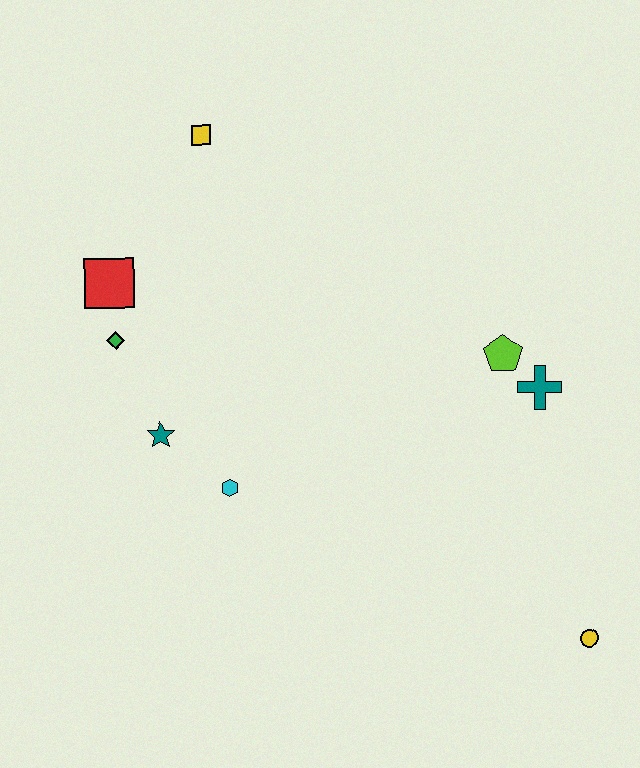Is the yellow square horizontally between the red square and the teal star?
No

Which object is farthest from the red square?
The yellow circle is farthest from the red square.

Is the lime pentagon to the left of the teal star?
No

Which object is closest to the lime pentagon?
The teal cross is closest to the lime pentagon.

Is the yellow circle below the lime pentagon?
Yes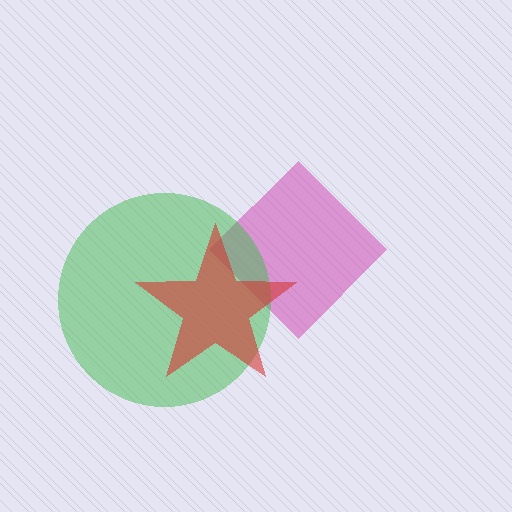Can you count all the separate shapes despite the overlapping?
Yes, there are 3 separate shapes.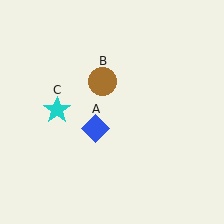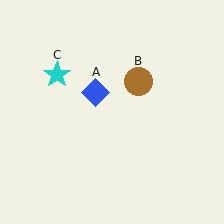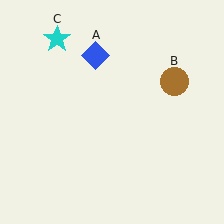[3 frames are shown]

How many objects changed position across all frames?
3 objects changed position: blue diamond (object A), brown circle (object B), cyan star (object C).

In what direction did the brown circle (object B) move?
The brown circle (object B) moved right.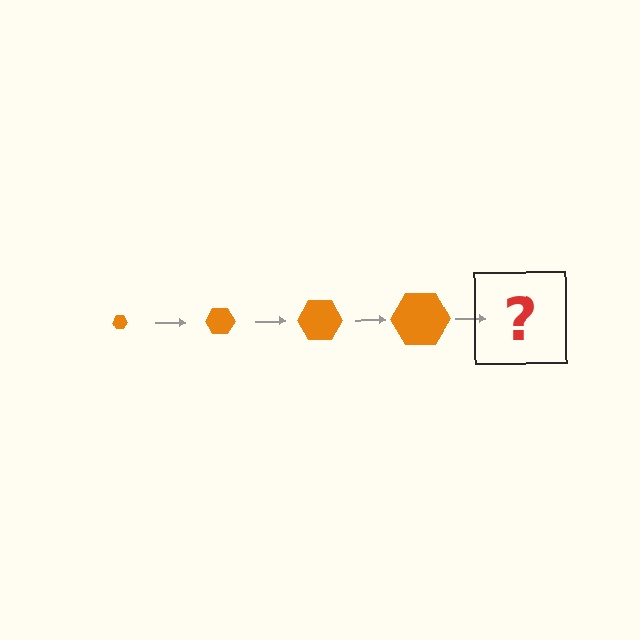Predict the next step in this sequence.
The next step is an orange hexagon, larger than the previous one.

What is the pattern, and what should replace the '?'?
The pattern is that the hexagon gets progressively larger each step. The '?' should be an orange hexagon, larger than the previous one.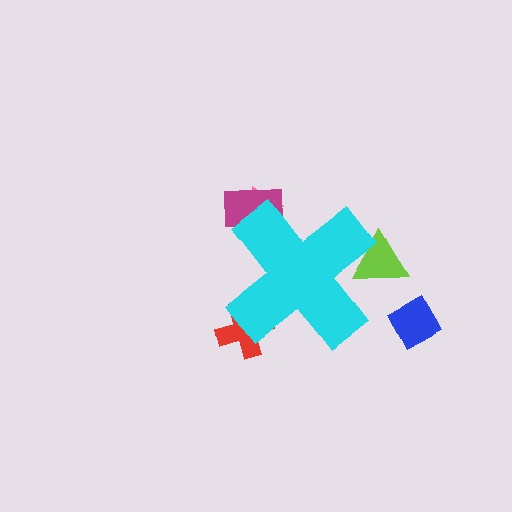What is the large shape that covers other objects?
A cyan cross.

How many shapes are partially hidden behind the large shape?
4 shapes are partially hidden.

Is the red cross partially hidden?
Yes, the red cross is partially hidden behind the cyan cross.